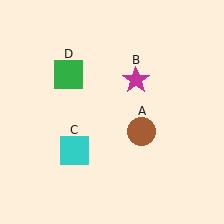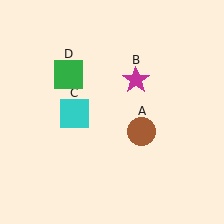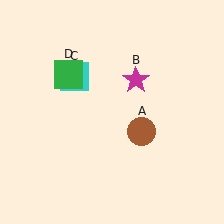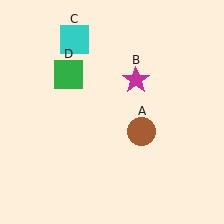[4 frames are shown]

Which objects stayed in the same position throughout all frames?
Brown circle (object A) and magenta star (object B) and green square (object D) remained stationary.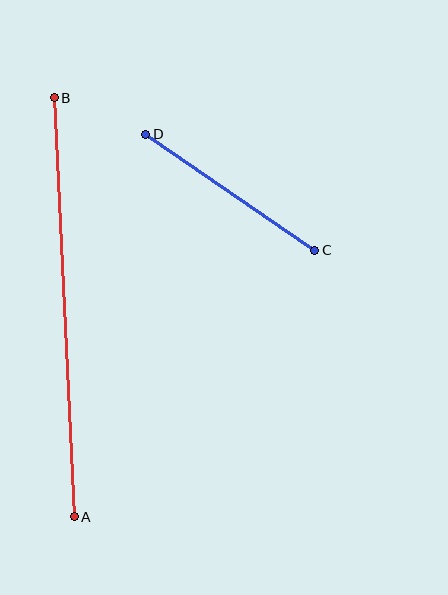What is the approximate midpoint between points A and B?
The midpoint is at approximately (64, 307) pixels.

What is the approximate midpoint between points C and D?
The midpoint is at approximately (230, 192) pixels.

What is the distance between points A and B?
The distance is approximately 419 pixels.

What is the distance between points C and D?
The distance is approximately 205 pixels.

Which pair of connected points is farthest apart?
Points A and B are farthest apart.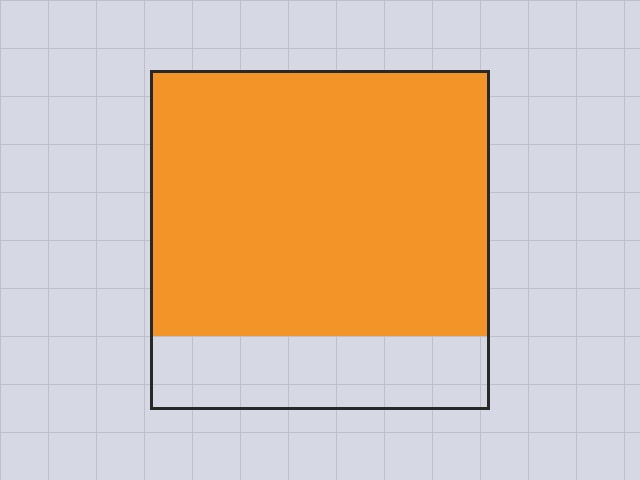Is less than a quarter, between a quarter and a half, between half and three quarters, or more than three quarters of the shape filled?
More than three quarters.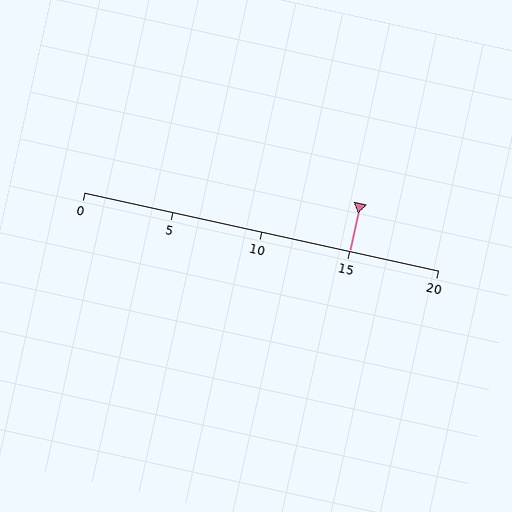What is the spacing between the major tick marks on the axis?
The major ticks are spaced 5 apart.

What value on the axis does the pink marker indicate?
The marker indicates approximately 15.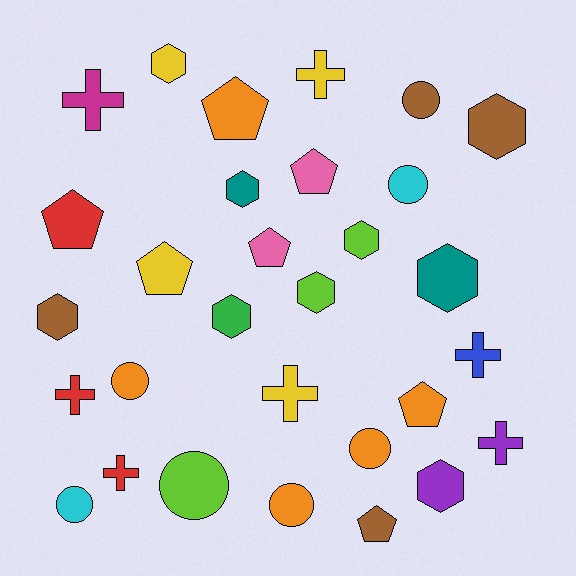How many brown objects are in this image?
There are 4 brown objects.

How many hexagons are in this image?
There are 9 hexagons.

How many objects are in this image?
There are 30 objects.